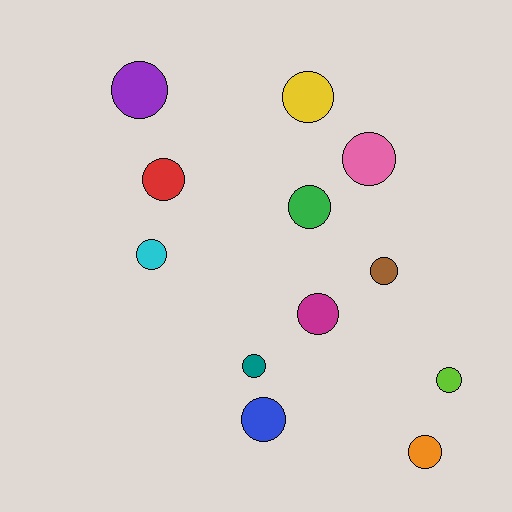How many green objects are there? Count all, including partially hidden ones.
There is 1 green object.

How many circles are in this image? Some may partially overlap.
There are 12 circles.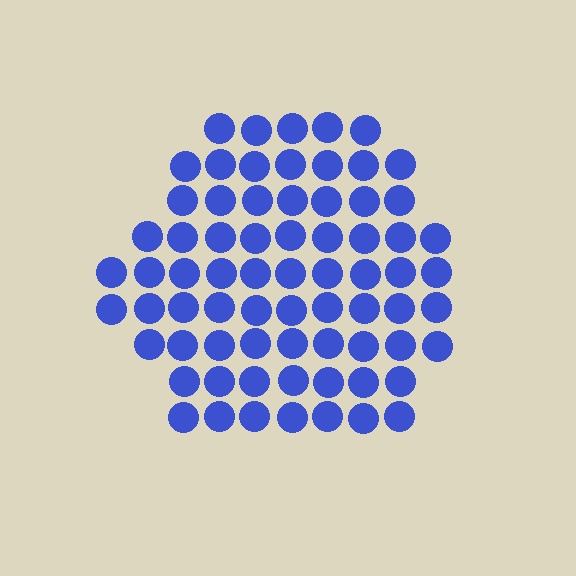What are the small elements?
The small elements are circles.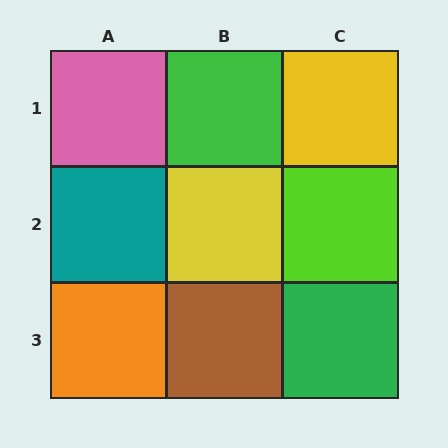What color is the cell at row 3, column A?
Orange.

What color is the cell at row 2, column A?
Teal.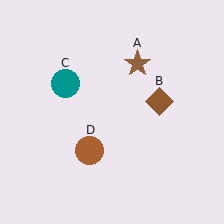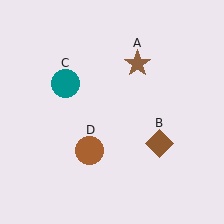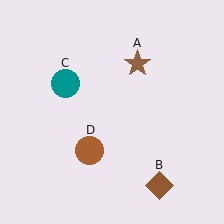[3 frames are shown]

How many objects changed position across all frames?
1 object changed position: brown diamond (object B).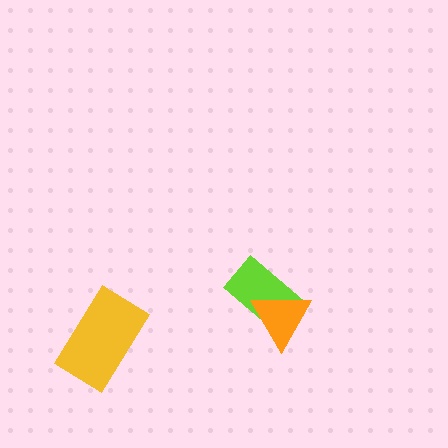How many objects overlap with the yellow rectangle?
0 objects overlap with the yellow rectangle.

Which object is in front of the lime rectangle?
The orange triangle is in front of the lime rectangle.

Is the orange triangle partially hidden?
No, no other shape covers it.